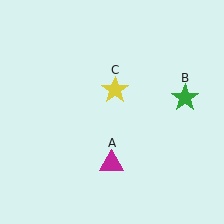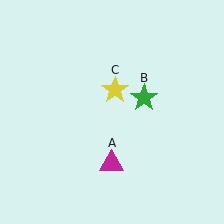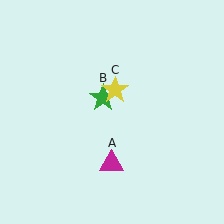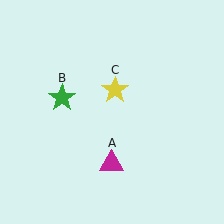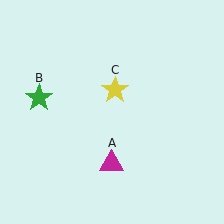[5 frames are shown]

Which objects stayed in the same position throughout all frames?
Magenta triangle (object A) and yellow star (object C) remained stationary.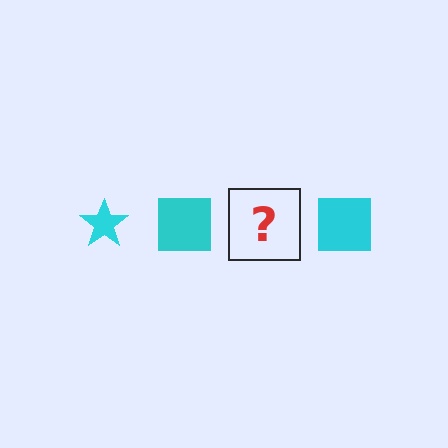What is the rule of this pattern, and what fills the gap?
The rule is that the pattern cycles through star, square shapes in cyan. The gap should be filled with a cyan star.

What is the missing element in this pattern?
The missing element is a cyan star.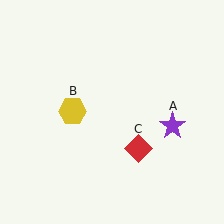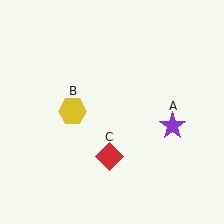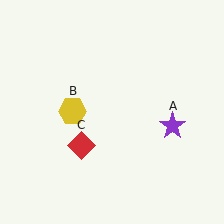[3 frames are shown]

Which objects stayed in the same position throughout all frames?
Purple star (object A) and yellow hexagon (object B) remained stationary.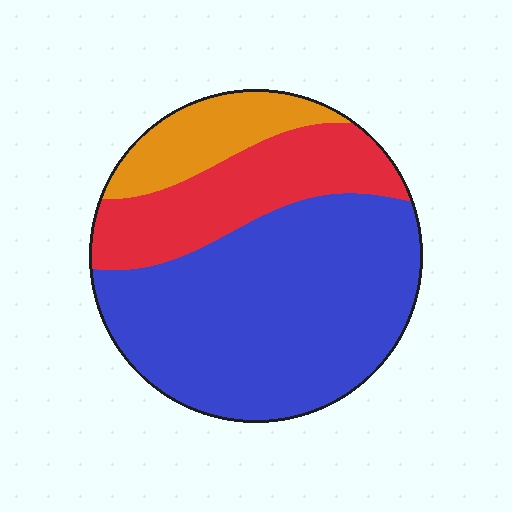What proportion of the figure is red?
Red takes up between a quarter and a half of the figure.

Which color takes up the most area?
Blue, at roughly 60%.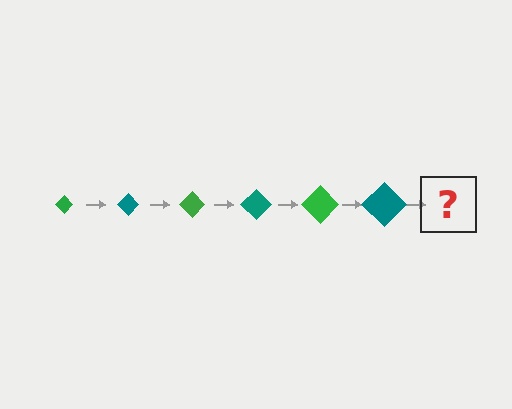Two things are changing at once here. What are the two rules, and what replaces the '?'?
The two rules are that the diamond grows larger each step and the color cycles through green and teal. The '?' should be a green diamond, larger than the previous one.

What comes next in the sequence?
The next element should be a green diamond, larger than the previous one.